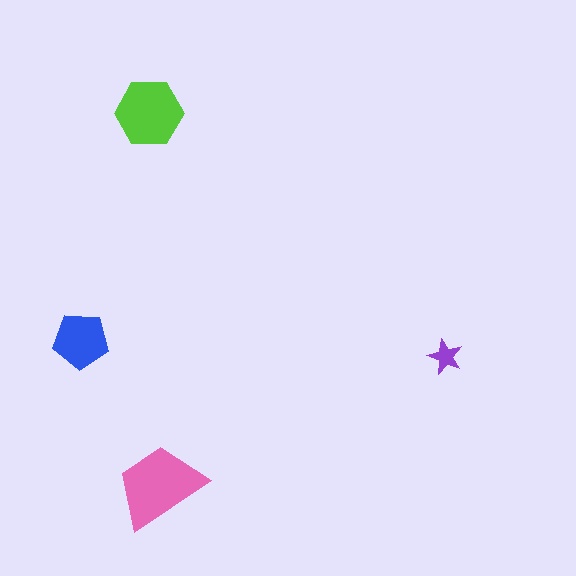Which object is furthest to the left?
The blue pentagon is leftmost.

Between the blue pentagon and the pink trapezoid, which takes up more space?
The pink trapezoid.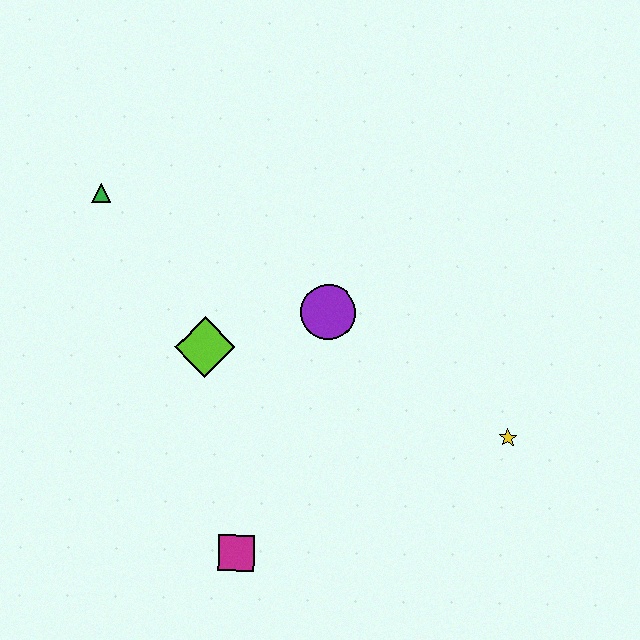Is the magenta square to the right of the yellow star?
No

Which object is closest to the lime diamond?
The purple circle is closest to the lime diamond.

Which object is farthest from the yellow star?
The green triangle is farthest from the yellow star.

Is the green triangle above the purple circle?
Yes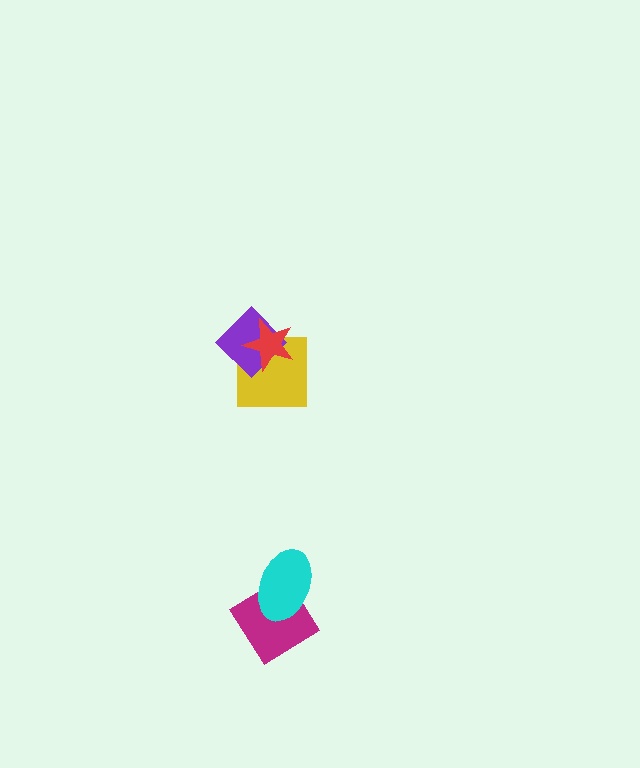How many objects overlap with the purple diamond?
2 objects overlap with the purple diamond.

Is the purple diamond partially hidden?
Yes, it is partially covered by another shape.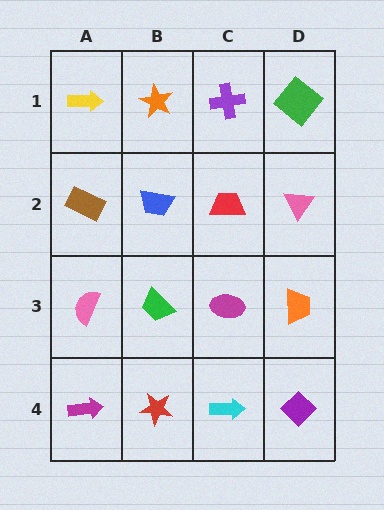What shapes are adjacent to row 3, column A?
A brown rectangle (row 2, column A), a magenta arrow (row 4, column A), a green trapezoid (row 3, column B).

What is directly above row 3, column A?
A brown rectangle.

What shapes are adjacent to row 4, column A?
A pink semicircle (row 3, column A), a red star (row 4, column B).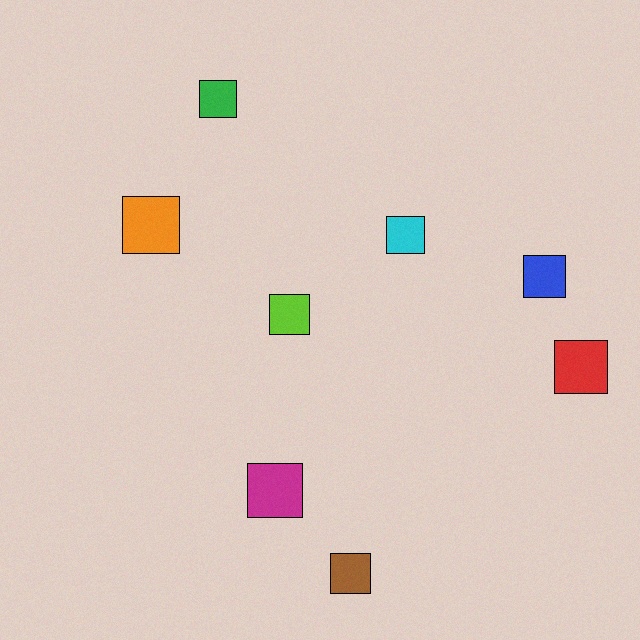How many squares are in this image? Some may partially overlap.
There are 8 squares.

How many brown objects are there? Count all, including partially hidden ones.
There is 1 brown object.